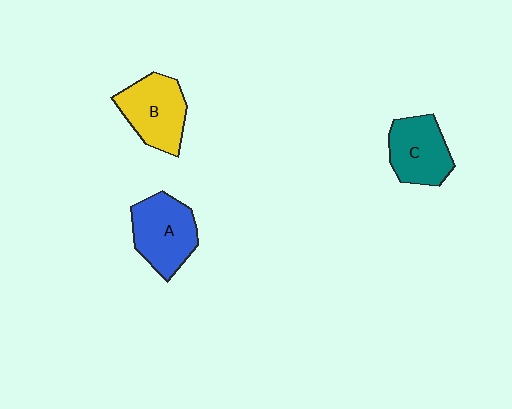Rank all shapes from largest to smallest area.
From largest to smallest: A (blue), B (yellow), C (teal).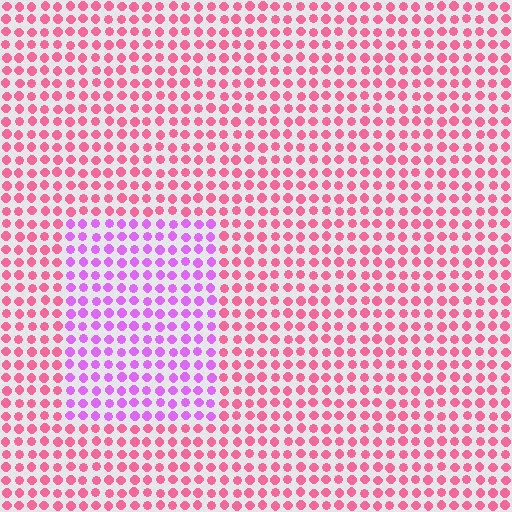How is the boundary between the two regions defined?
The boundary is defined purely by a slight shift in hue (about 46 degrees). Spacing, size, and orientation are identical on both sides.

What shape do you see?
I see a rectangle.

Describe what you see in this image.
The image is filled with small pink elements in a uniform arrangement. A rectangle-shaped region is visible where the elements are tinted to a slightly different hue, forming a subtle color boundary.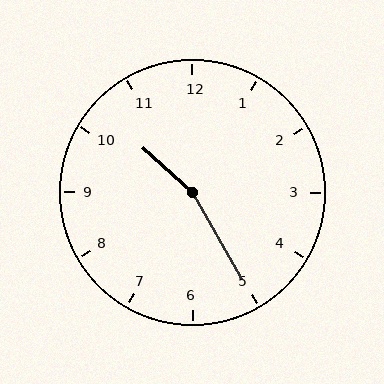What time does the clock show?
10:25.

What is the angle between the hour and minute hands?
Approximately 162 degrees.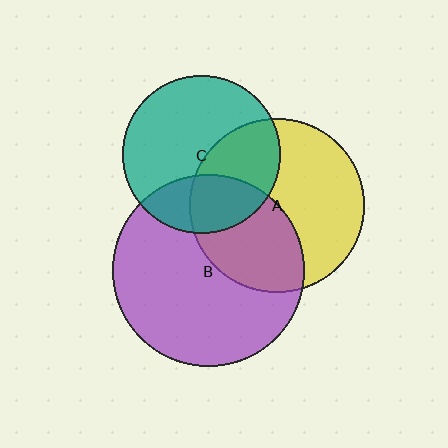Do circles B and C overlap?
Yes.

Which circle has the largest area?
Circle B (purple).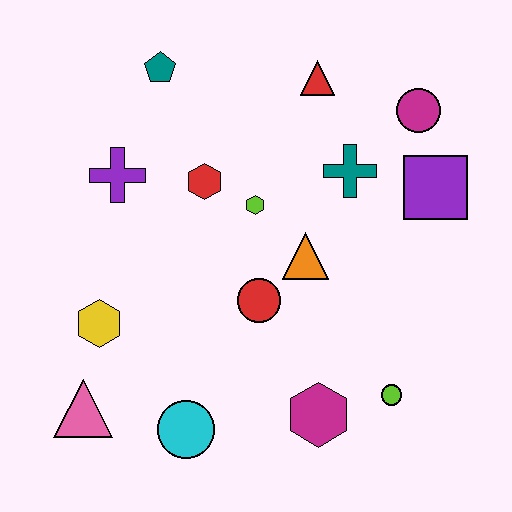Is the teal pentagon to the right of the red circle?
No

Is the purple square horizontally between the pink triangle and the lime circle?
No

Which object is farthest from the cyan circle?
The magenta circle is farthest from the cyan circle.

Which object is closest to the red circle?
The orange triangle is closest to the red circle.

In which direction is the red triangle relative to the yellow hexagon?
The red triangle is above the yellow hexagon.